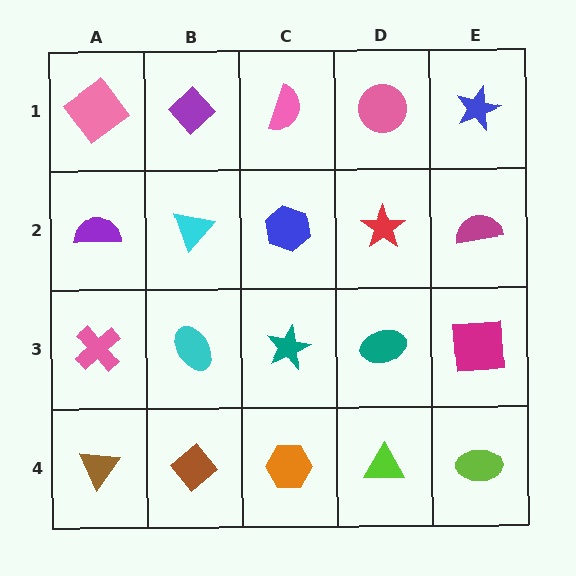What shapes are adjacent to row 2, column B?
A purple diamond (row 1, column B), a cyan ellipse (row 3, column B), a purple semicircle (row 2, column A), a blue hexagon (row 2, column C).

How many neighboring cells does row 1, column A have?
2.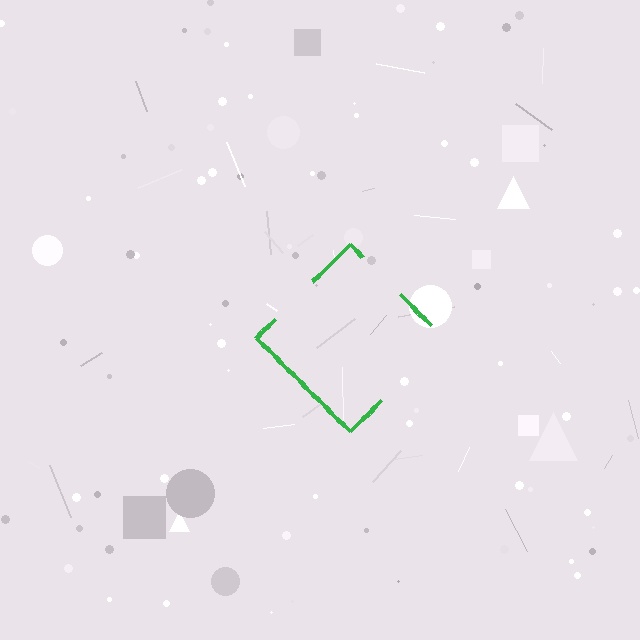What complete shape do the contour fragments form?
The contour fragments form a diamond.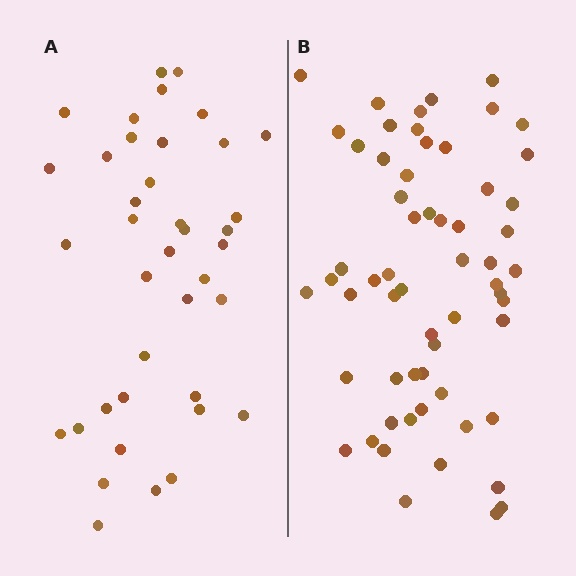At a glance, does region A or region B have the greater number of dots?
Region B (the right region) has more dots.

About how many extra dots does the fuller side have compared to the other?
Region B has approximately 20 more dots than region A.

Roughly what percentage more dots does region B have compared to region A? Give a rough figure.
About 55% more.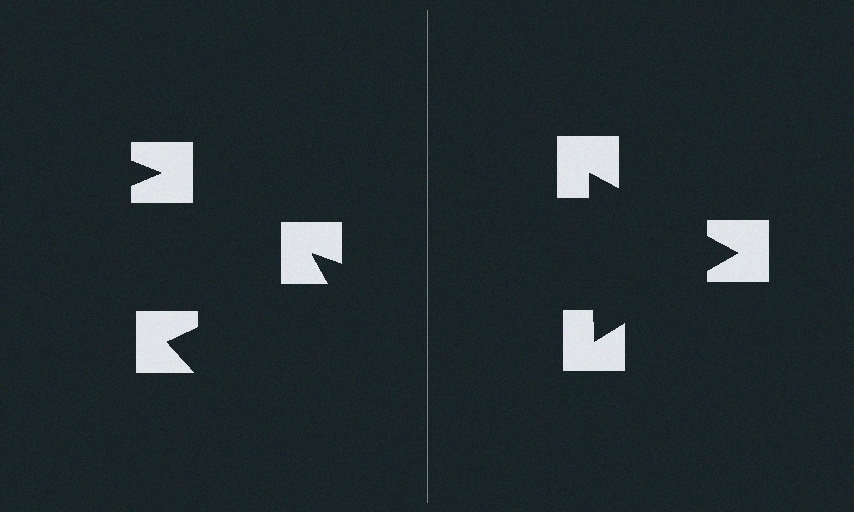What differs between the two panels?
The notched squares are positioned identically on both sides; only the wedge orientations differ. On the right they align to a triangle; on the left they are misaligned.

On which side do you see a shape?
An illusory triangle appears on the right side. On the left side the wedge cuts are rotated, so no coherent shape forms.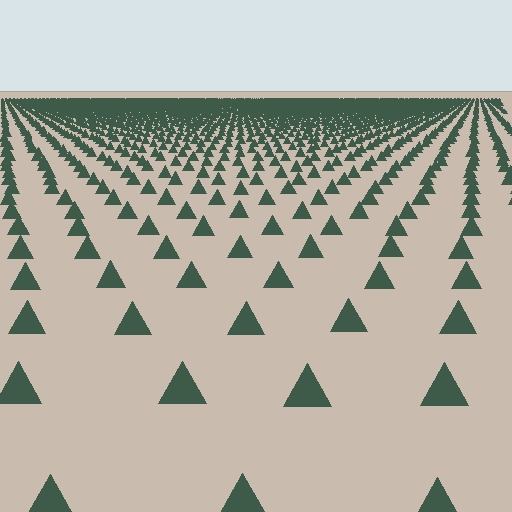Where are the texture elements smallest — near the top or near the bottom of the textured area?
Near the top.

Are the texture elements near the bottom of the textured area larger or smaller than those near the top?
Larger. Near the bottom, elements are closer to the viewer and appear at a bigger on-screen size.